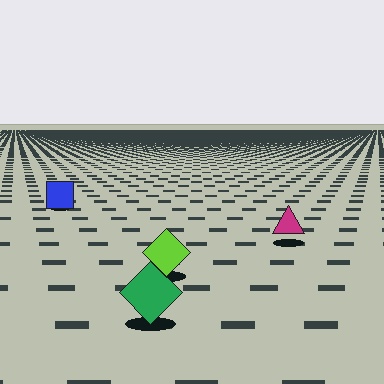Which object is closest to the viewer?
The green diamond is closest. The texture marks near it are larger and more spread out.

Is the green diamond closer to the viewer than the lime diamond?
Yes. The green diamond is closer — you can tell from the texture gradient: the ground texture is coarser near it.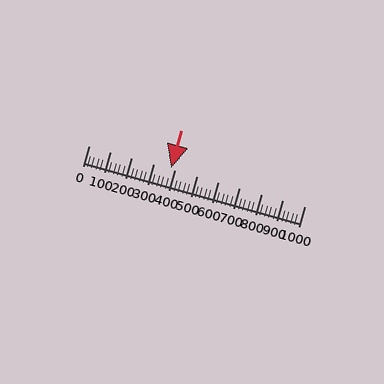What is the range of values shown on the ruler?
The ruler shows values from 0 to 1000.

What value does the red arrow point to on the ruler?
The red arrow points to approximately 380.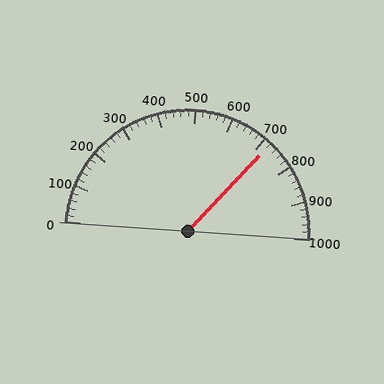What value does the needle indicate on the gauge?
The needle indicates approximately 720.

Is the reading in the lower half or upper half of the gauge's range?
The reading is in the upper half of the range (0 to 1000).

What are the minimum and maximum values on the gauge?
The gauge ranges from 0 to 1000.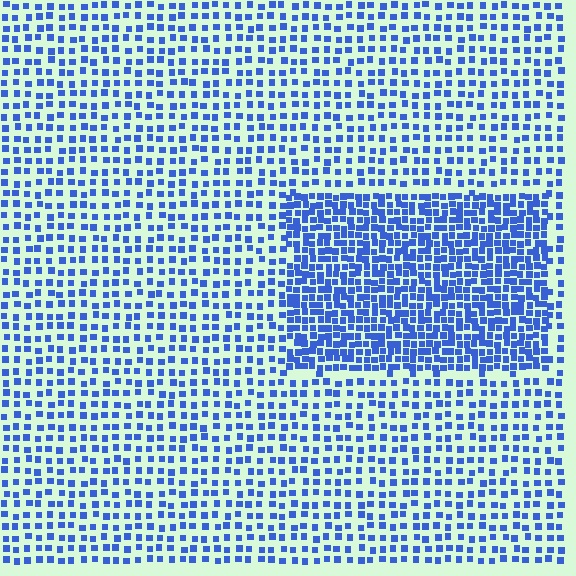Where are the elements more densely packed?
The elements are more densely packed inside the rectangle boundary.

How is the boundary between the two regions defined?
The boundary is defined by a change in element density (approximately 2.1x ratio). All elements are the same color, size, and shape.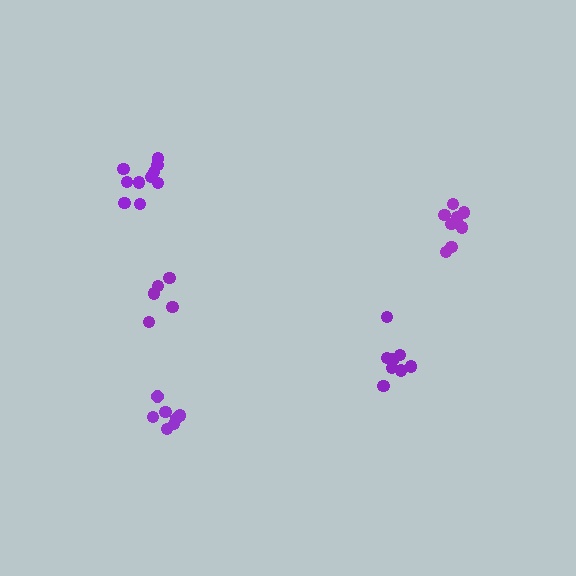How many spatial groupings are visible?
There are 5 spatial groupings.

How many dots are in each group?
Group 1: 8 dots, Group 2: 5 dots, Group 3: 10 dots, Group 4: 8 dots, Group 5: 7 dots (38 total).